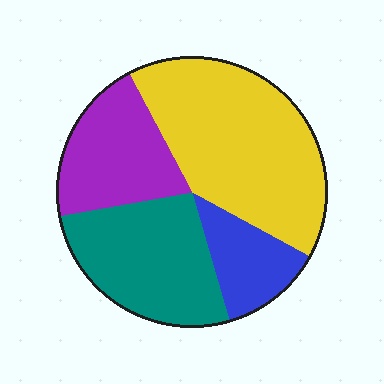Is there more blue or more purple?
Purple.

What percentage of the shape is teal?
Teal takes up between a quarter and a half of the shape.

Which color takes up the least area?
Blue, at roughly 10%.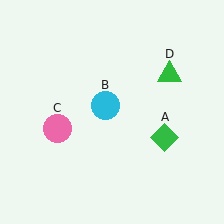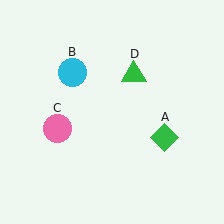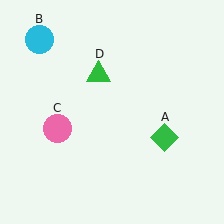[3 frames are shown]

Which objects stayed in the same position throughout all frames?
Green diamond (object A) and pink circle (object C) remained stationary.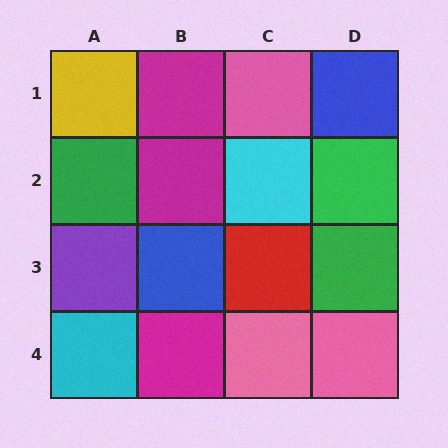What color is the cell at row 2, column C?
Cyan.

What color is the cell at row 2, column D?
Green.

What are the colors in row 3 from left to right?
Purple, blue, red, green.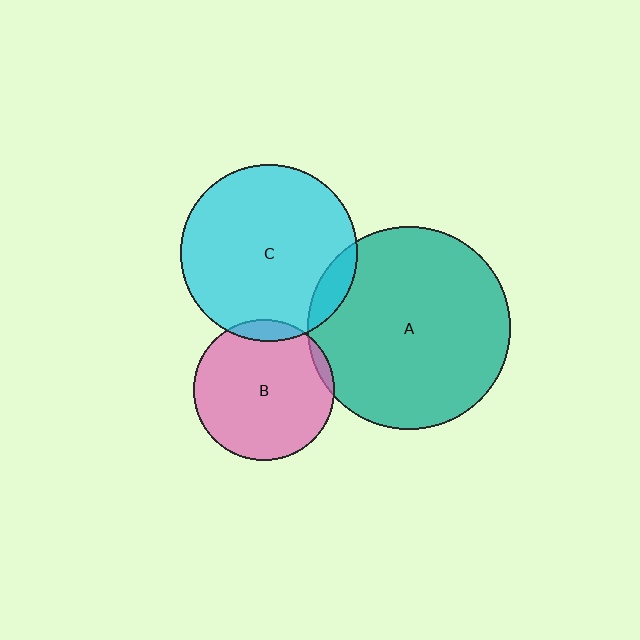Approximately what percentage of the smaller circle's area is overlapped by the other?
Approximately 10%.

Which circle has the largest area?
Circle A (teal).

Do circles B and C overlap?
Yes.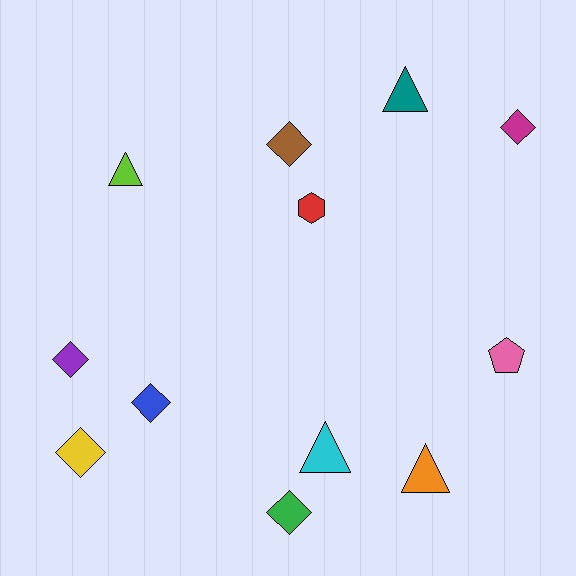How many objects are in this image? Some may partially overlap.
There are 12 objects.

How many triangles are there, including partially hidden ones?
There are 4 triangles.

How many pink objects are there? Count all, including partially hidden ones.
There is 1 pink object.